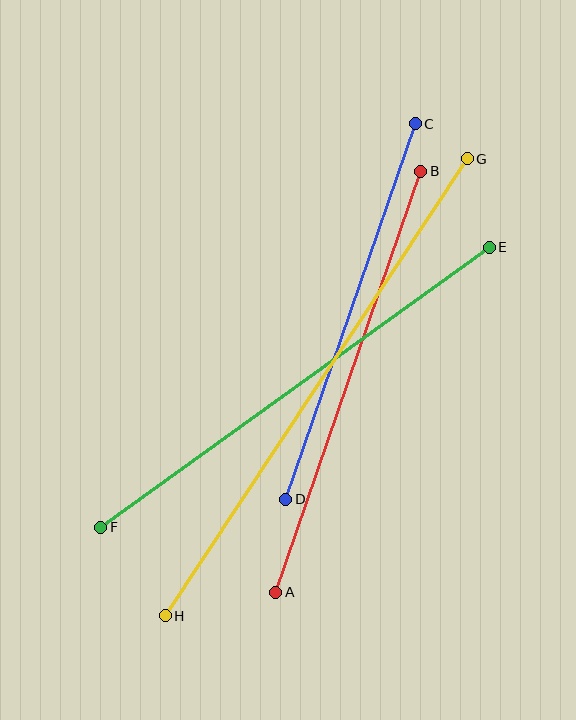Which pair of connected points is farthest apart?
Points G and H are farthest apart.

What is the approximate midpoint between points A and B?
The midpoint is at approximately (348, 382) pixels.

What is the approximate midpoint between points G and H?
The midpoint is at approximately (316, 387) pixels.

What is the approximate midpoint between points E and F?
The midpoint is at approximately (295, 387) pixels.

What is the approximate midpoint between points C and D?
The midpoint is at approximately (351, 312) pixels.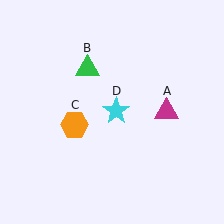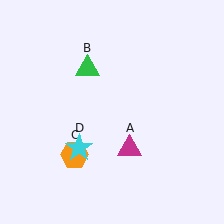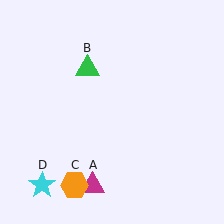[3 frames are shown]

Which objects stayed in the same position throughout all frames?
Green triangle (object B) remained stationary.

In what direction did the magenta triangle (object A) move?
The magenta triangle (object A) moved down and to the left.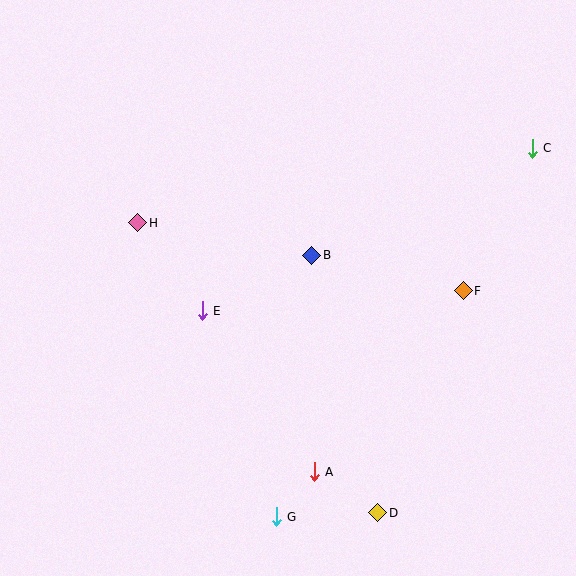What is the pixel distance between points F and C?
The distance between F and C is 158 pixels.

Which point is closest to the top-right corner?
Point C is closest to the top-right corner.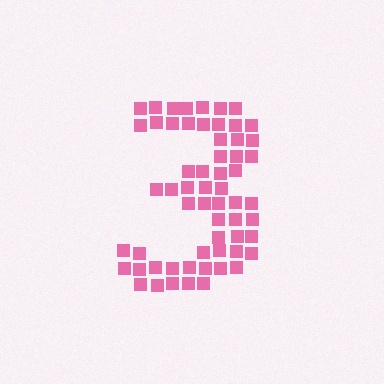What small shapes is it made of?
It is made of small squares.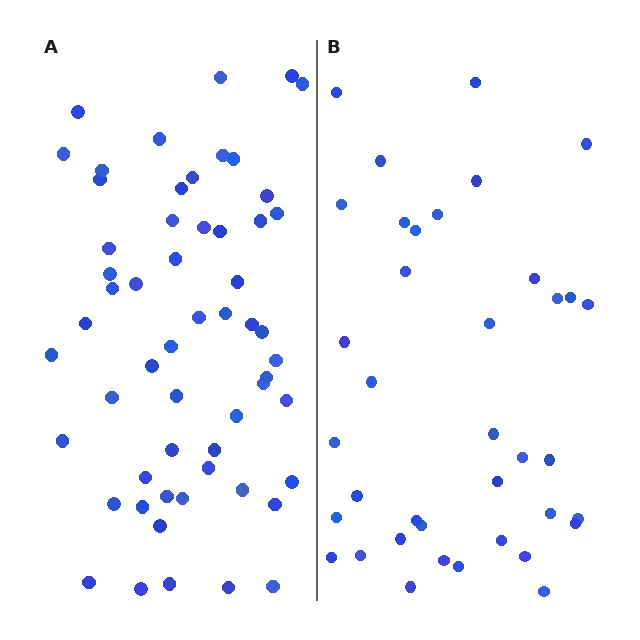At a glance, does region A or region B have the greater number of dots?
Region A (the left region) has more dots.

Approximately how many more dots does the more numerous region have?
Region A has approximately 20 more dots than region B.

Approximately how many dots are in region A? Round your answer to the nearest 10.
About 60 dots. (The exact count is 57, which rounds to 60.)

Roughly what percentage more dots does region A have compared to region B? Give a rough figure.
About 50% more.